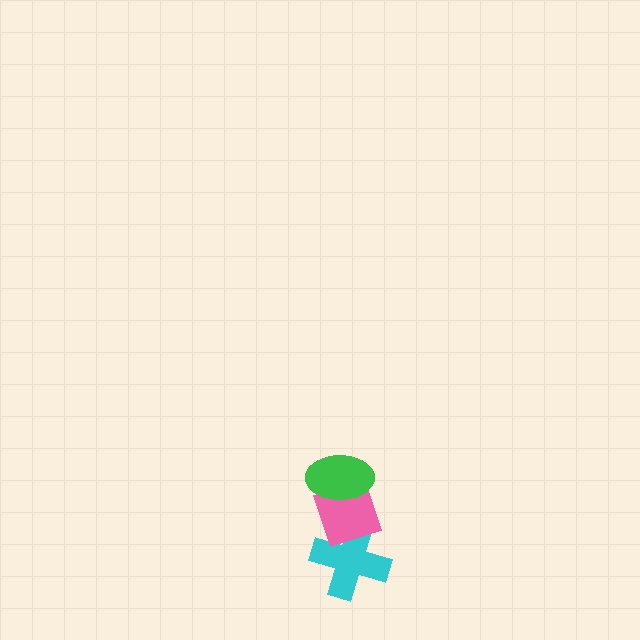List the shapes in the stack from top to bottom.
From top to bottom: the green ellipse, the pink diamond, the cyan cross.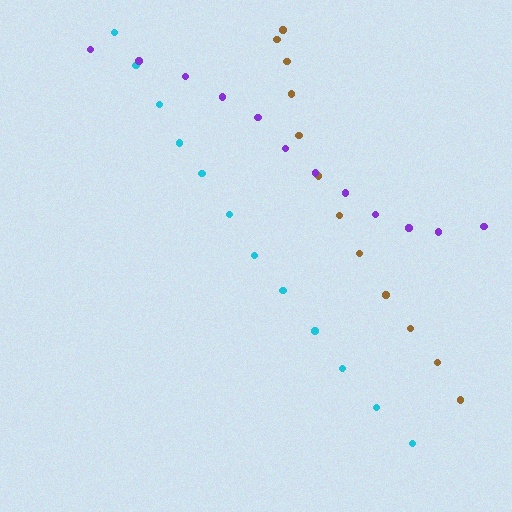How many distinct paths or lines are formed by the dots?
There are 3 distinct paths.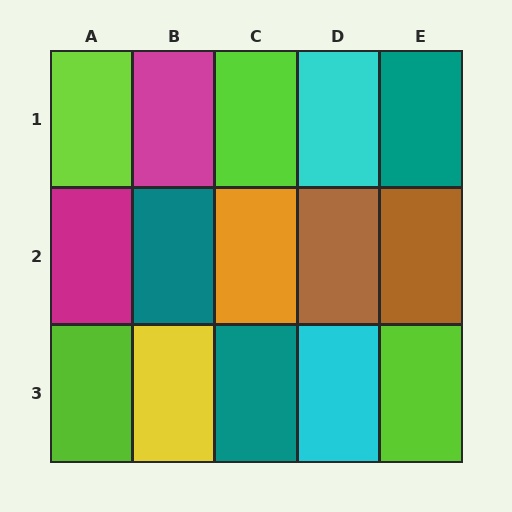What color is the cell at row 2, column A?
Magenta.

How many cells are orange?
1 cell is orange.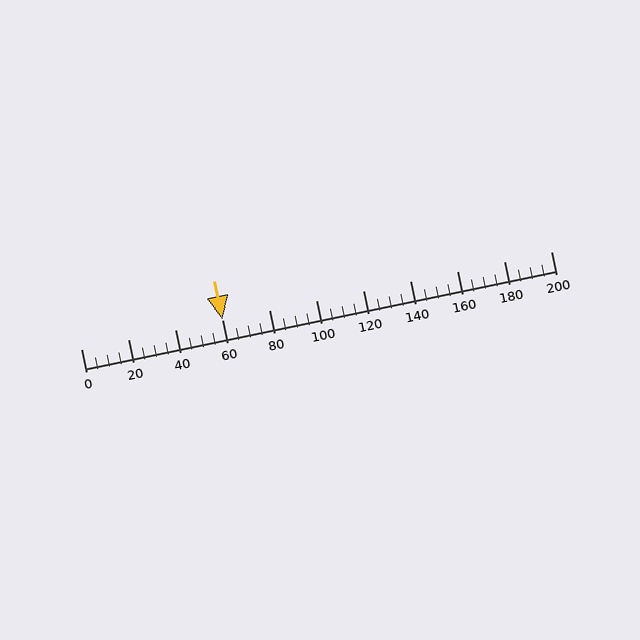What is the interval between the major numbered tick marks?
The major tick marks are spaced 20 units apart.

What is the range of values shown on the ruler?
The ruler shows values from 0 to 200.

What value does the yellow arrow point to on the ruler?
The yellow arrow points to approximately 60.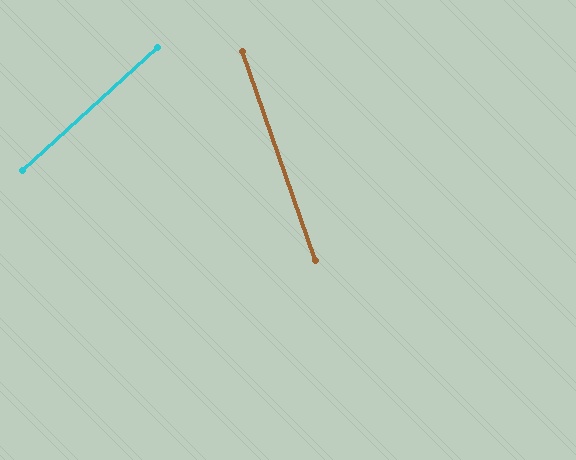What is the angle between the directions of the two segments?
Approximately 67 degrees.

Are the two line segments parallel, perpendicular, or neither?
Neither parallel nor perpendicular — they differ by about 67°.